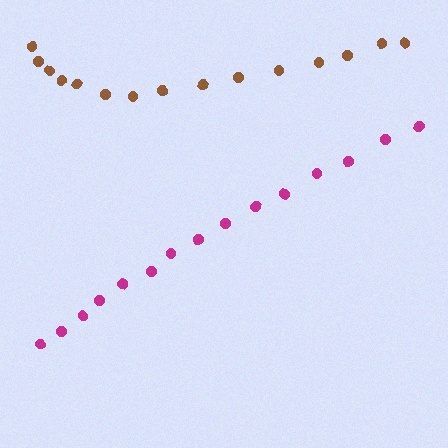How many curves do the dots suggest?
There are 2 distinct paths.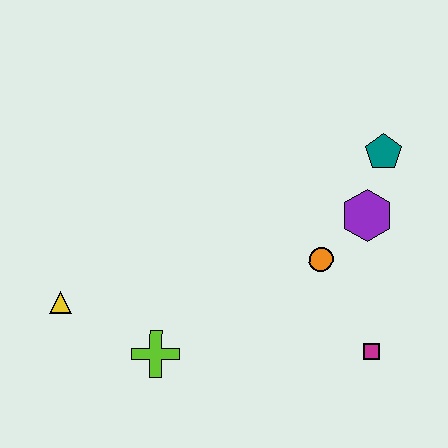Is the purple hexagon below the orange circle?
No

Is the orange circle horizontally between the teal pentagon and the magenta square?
No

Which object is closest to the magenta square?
The orange circle is closest to the magenta square.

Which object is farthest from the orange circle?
The yellow triangle is farthest from the orange circle.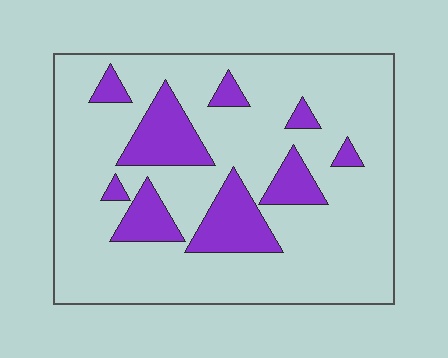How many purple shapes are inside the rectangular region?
9.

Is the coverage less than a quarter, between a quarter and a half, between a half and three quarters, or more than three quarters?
Less than a quarter.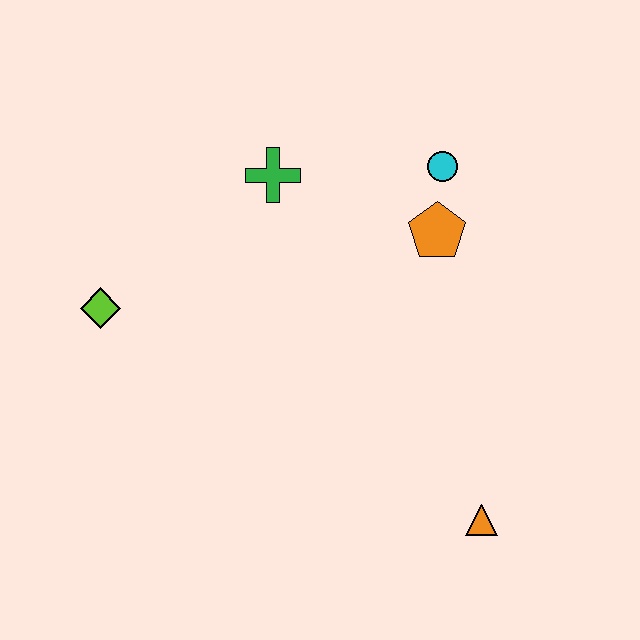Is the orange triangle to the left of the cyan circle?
No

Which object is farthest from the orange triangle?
The lime diamond is farthest from the orange triangle.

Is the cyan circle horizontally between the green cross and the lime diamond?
No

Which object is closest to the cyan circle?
The orange pentagon is closest to the cyan circle.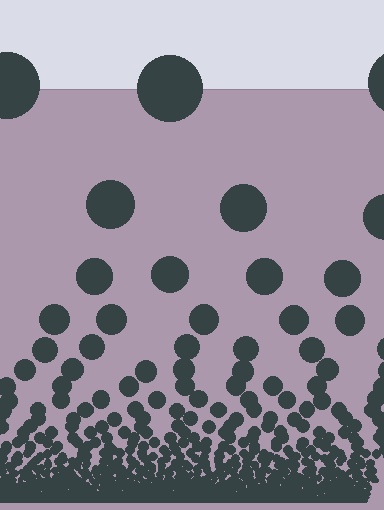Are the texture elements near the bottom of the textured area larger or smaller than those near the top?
Smaller. The gradient is inverted — elements near the bottom are smaller and denser.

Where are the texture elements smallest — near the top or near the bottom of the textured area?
Near the bottom.